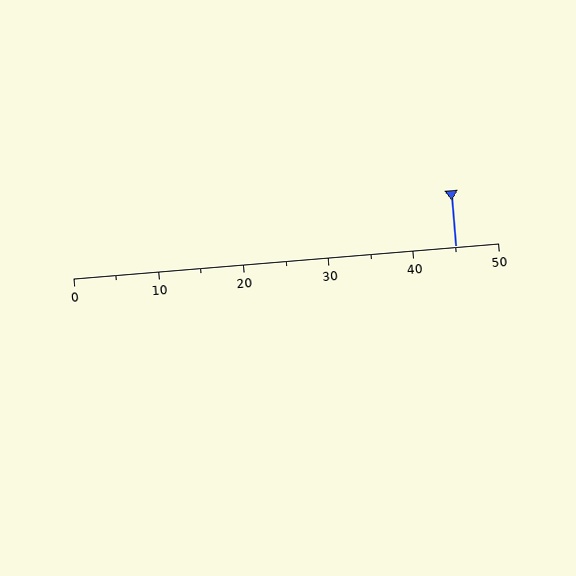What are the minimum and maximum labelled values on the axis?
The axis runs from 0 to 50.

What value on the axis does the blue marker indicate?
The marker indicates approximately 45.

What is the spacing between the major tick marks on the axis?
The major ticks are spaced 10 apart.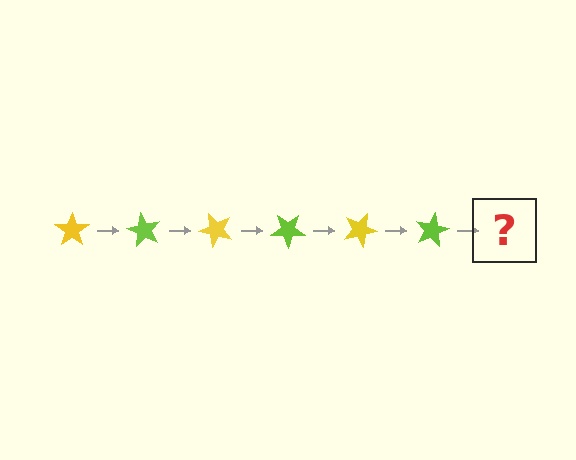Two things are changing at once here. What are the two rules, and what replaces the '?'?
The two rules are that it rotates 60 degrees each step and the color cycles through yellow and lime. The '?' should be a yellow star, rotated 360 degrees from the start.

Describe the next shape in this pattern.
It should be a yellow star, rotated 360 degrees from the start.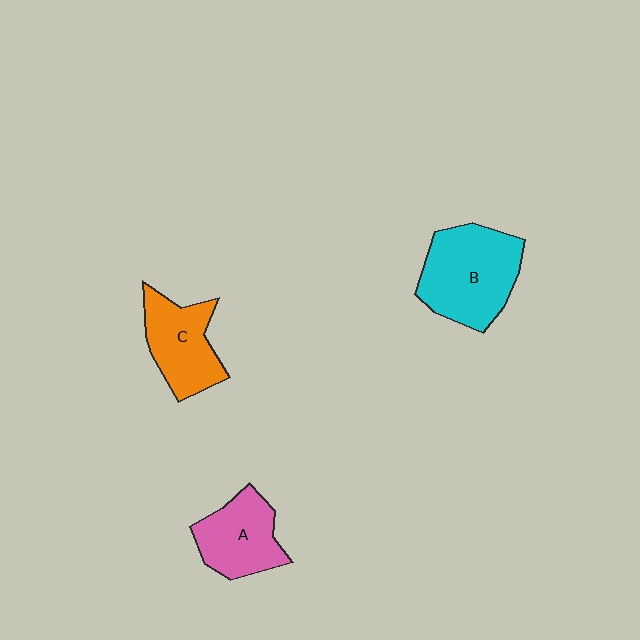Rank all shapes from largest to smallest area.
From largest to smallest: B (cyan), C (orange), A (pink).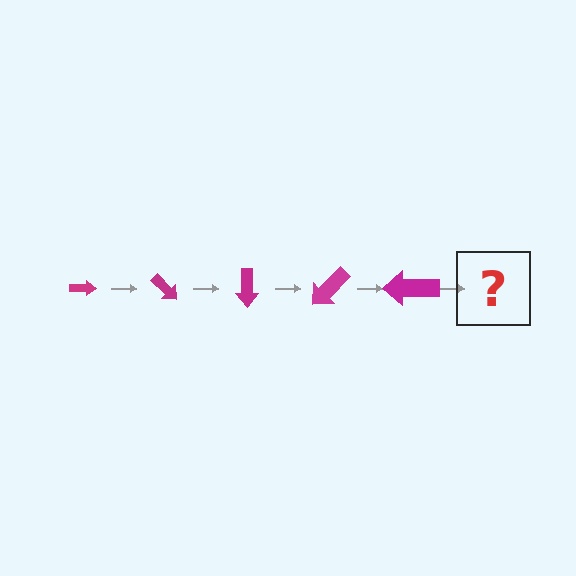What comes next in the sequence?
The next element should be an arrow, larger than the previous one and rotated 225 degrees from the start.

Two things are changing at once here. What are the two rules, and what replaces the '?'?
The two rules are that the arrow grows larger each step and it rotates 45 degrees each step. The '?' should be an arrow, larger than the previous one and rotated 225 degrees from the start.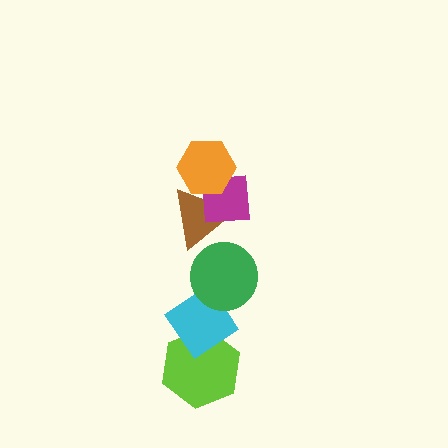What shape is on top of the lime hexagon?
The cyan diamond is on top of the lime hexagon.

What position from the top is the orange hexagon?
The orange hexagon is 1st from the top.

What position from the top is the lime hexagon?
The lime hexagon is 6th from the top.